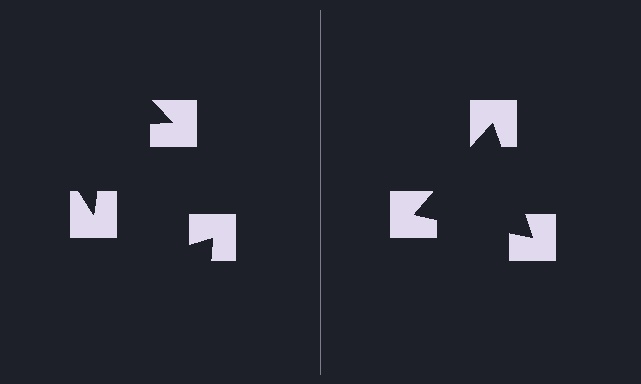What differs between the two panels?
The notched squares are positioned identically on both sides; only the wedge orientations differ. On the right they align to a triangle; on the left they are misaligned.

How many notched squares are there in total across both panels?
6 — 3 on each side.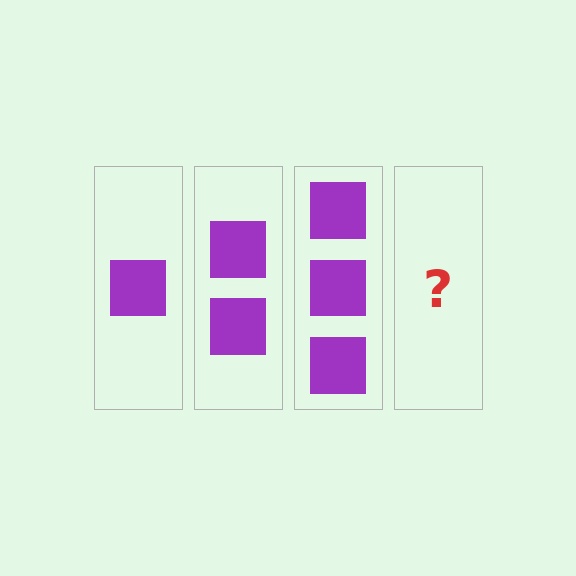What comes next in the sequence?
The next element should be 4 squares.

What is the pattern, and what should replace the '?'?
The pattern is that each step adds one more square. The '?' should be 4 squares.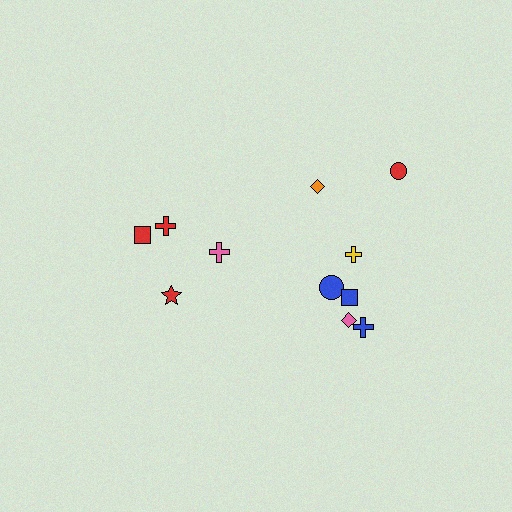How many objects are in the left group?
There are 4 objects.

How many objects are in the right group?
There are 7 objects.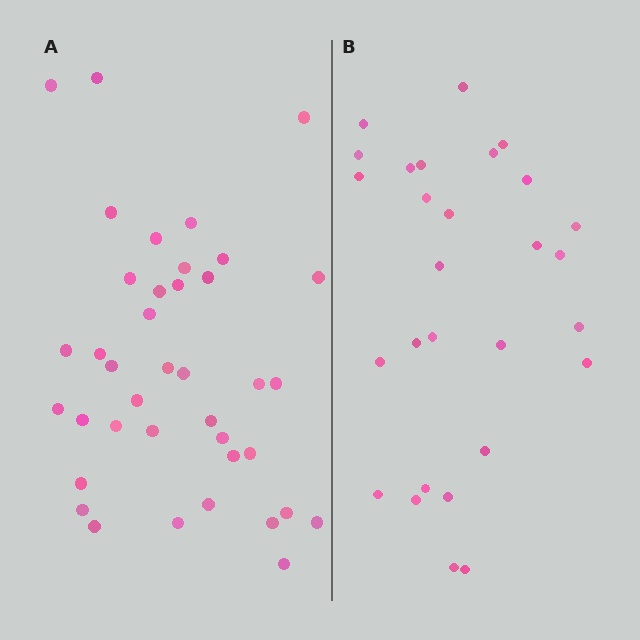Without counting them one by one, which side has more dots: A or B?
Region A (the left region) has more dots.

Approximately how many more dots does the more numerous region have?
Region A has roughly 12 or so more dots than region B.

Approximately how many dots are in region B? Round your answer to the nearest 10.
About 30 dots. (The exact count is 28, which rounds to 30.)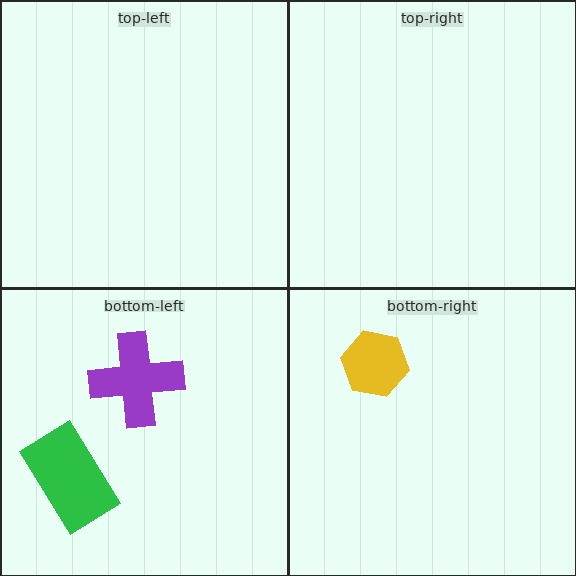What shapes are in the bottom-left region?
The purple cross, the green rectangle.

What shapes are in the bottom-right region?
The yellow hexagon.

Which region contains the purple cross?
The bottom-left region.